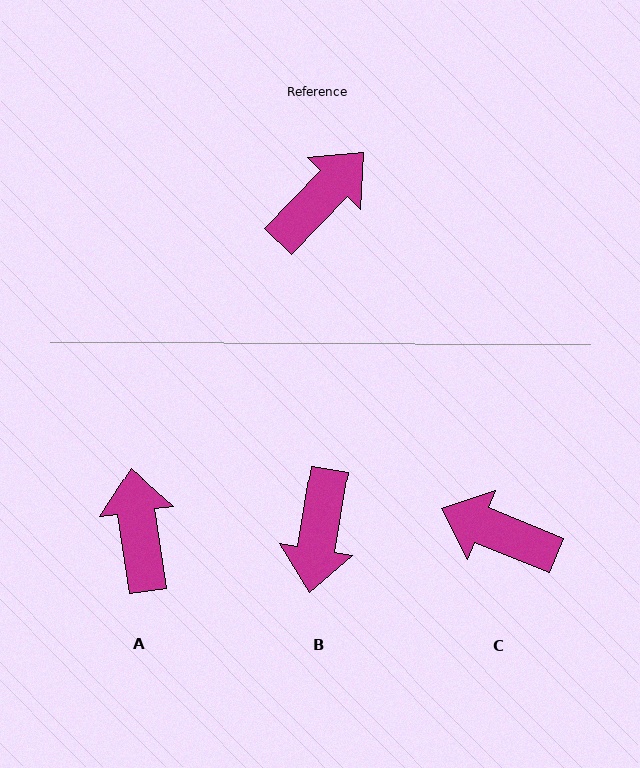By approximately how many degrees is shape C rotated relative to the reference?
Approximately 111 degrees counter-clockwise.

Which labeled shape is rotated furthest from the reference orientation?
B, about 145 degrees away.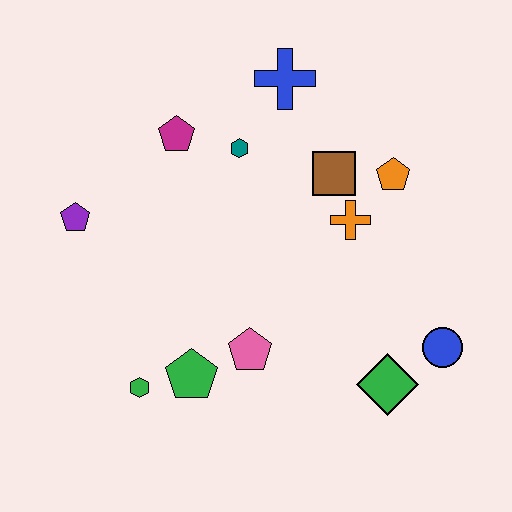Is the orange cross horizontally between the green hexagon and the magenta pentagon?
No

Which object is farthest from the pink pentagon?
The blue cross is farthest from the pink pentagon.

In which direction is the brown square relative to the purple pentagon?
The brown square is to the right of the purple pentagon.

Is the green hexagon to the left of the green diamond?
Yes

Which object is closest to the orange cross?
The brown square is closest to the orange cross.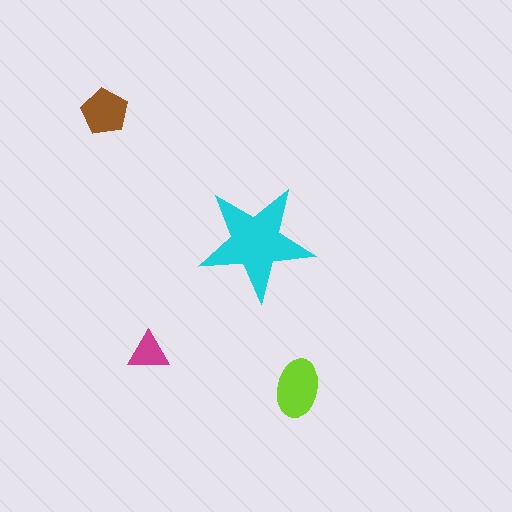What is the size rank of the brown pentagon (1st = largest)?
3rd.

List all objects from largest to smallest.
The cyan star, the lime ellipse, the brown pentagon, the magenta triangle.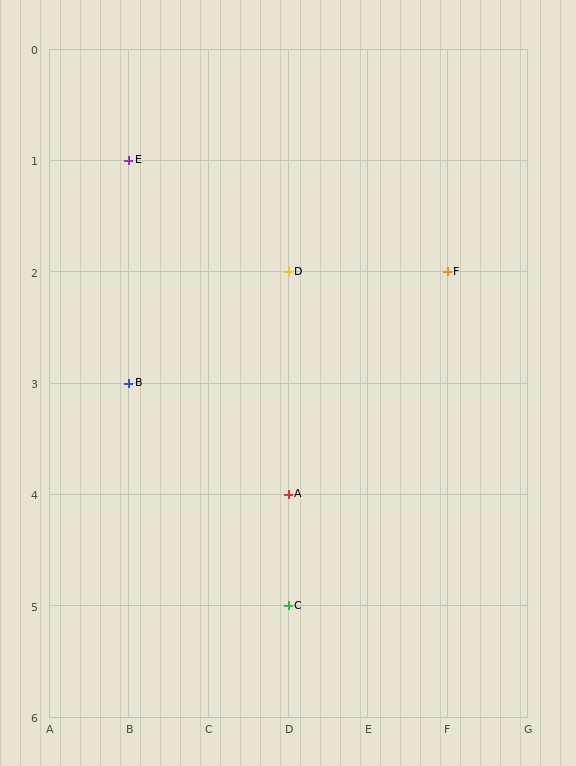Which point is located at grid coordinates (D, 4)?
Point A is at (D, 4).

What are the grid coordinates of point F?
Point F is at grid coordinates (F, 2).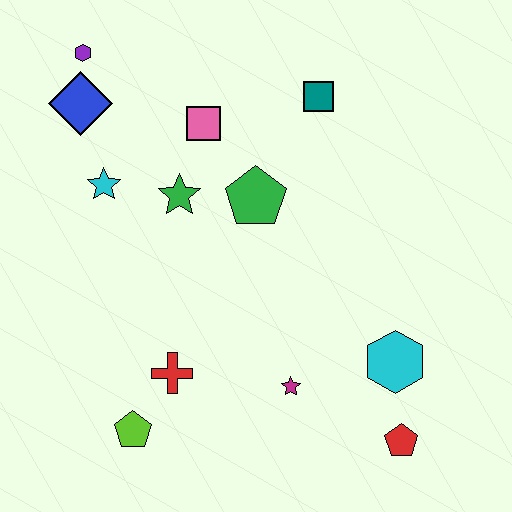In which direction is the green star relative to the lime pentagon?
The green star is above the lime pentagon.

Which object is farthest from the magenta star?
The purple hexagon is farthest from the magenta star.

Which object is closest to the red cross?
The lime pentagon is closest to the red cross.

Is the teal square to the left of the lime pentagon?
No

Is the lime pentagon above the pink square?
No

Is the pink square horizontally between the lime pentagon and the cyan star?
No